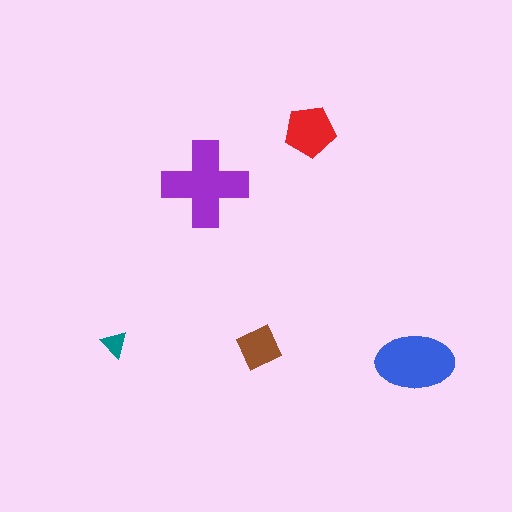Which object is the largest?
The purple cross.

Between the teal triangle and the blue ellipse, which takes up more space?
The blue ellipse.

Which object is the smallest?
The teal triangle.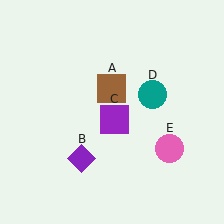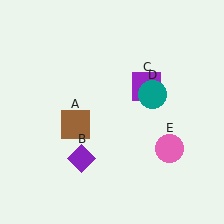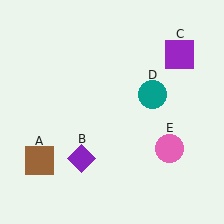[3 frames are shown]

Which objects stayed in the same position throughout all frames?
Purple diamond (object B) and teal circle (object D) and pink circle (object E) remained stationary.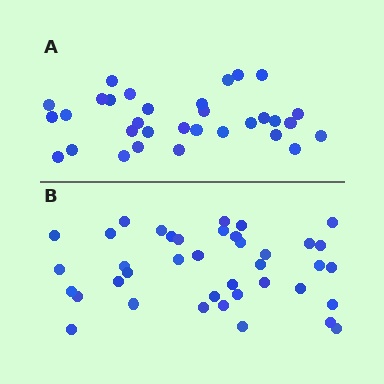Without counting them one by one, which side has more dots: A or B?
Region B (the bottom region) has more dots.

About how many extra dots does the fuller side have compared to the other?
Region B has roughly 8 or so more dots than region A.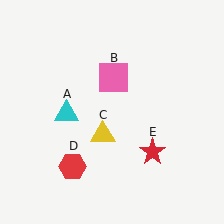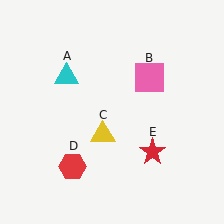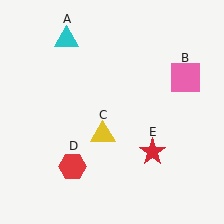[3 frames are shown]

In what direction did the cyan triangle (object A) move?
The cyan triangle (object A) moved up.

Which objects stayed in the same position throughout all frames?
Yellow triangle (object C) and red hexagon (object D) and red star (object E) remained stationary.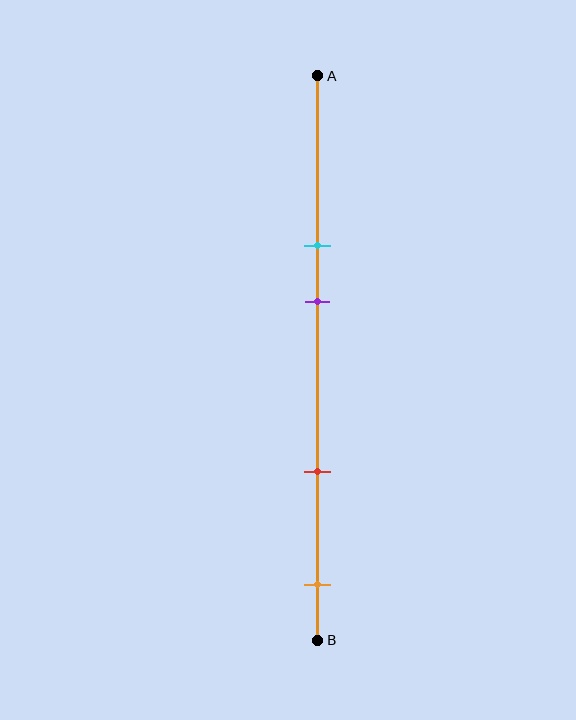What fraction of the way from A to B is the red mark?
The red mark is approximately 70% (0.7) of the way from A to B.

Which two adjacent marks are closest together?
The cyan and purple marks are the closest adjacent pair.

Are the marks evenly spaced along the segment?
No, the marks are not evenly spaced.